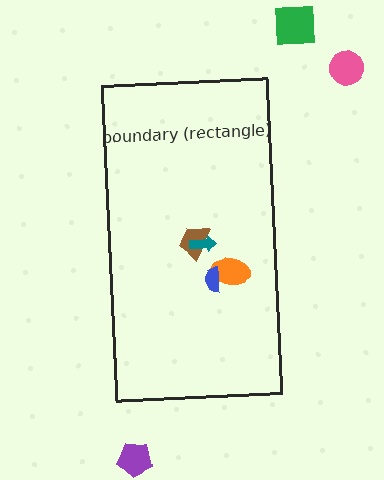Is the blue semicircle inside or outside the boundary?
Inside.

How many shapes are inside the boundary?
4 inside, 3 outside.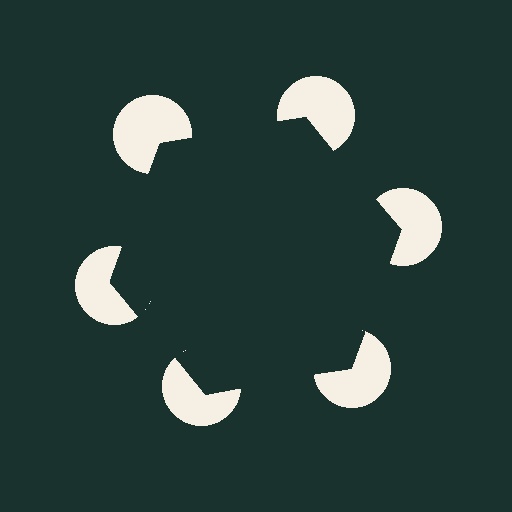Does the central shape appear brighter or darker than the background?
It typically appears slightly darker than the background, even though no actual brightness change is drawn.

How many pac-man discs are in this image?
There are 6 — one at each vertex of the illusory hexagon.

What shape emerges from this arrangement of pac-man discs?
An illusory hexagon — its edges are inferred from the aligned wedge cuts in the pac-man discs, not physically drawn.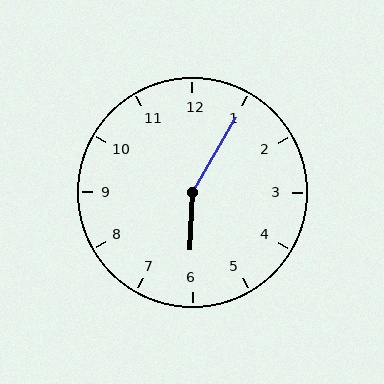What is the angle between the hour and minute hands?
Approximately 152 degrees.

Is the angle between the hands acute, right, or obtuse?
It is obtuse.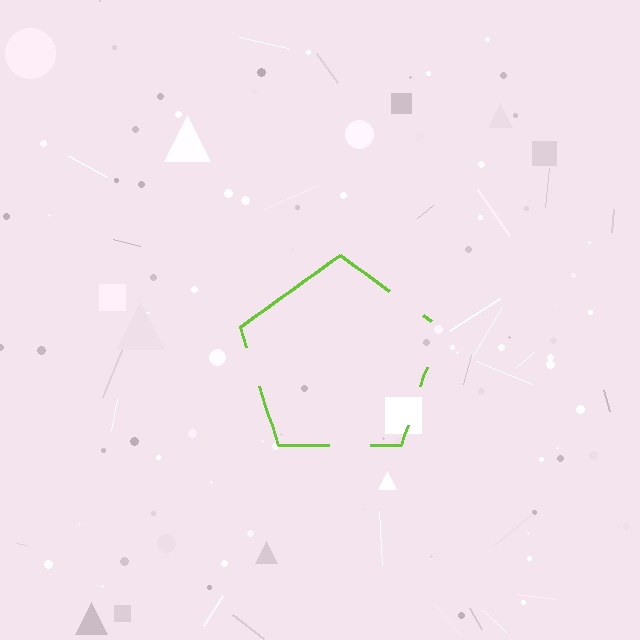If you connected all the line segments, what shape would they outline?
They would outline a pentagon.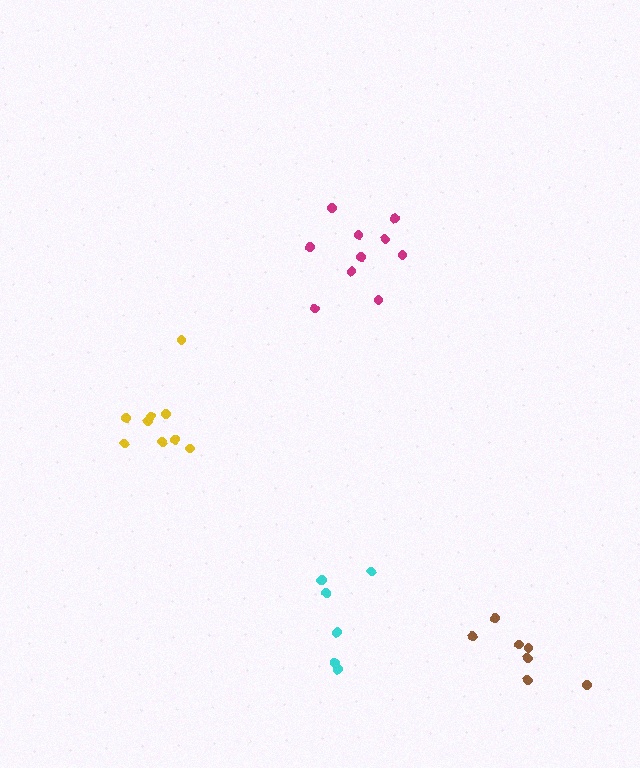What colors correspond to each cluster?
The clusters are colored: brown, yellow, cyan, magenta.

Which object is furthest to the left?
The yellow cluster is leftmost.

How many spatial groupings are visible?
There are 4 spatial groupings.